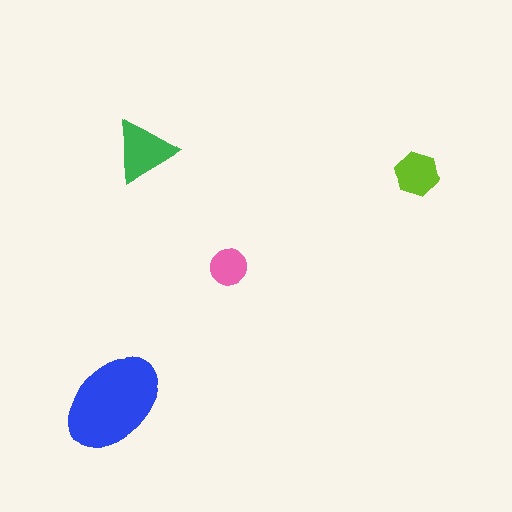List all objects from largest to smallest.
The blue ellipse, the green triangle, the lime hexagon, the pink circle.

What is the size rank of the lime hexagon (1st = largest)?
3rd.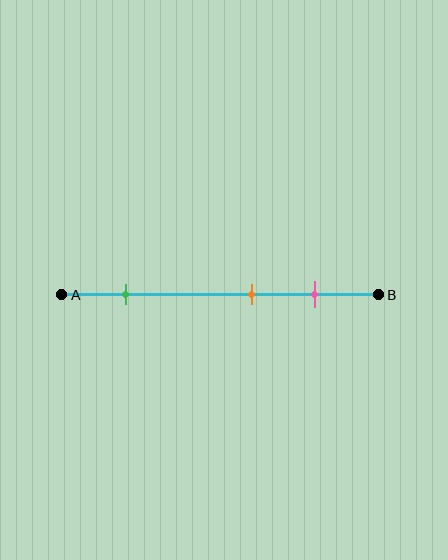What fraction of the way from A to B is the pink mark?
The pink mark is approximately 80% (0.8) of the way from A to B.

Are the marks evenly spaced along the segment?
No, the marks are not evenly spaced.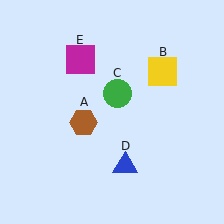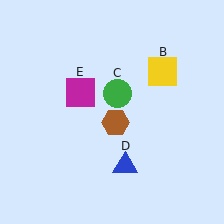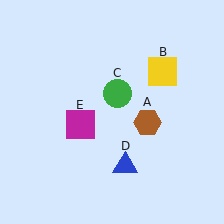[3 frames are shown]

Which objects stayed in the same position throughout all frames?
Yellow square (object B) and green circle (object C) and blue triangle (object D) remained stationary.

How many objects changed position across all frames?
2 objects changed position: brown hexagon (object A), magenta square (object E).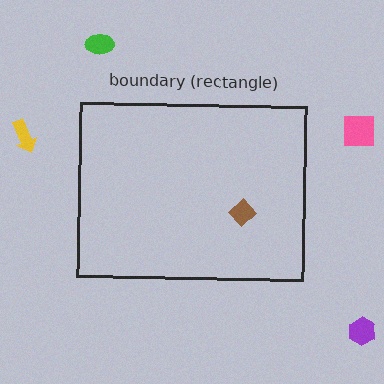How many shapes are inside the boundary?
1 inside, 4 outside.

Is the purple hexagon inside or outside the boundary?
Outside.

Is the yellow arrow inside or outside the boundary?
Outside.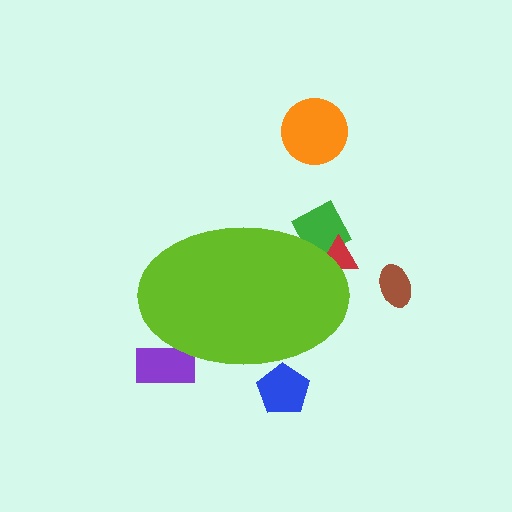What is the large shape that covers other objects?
A lime ellipse.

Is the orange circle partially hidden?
No, the orange circle is fully visible.